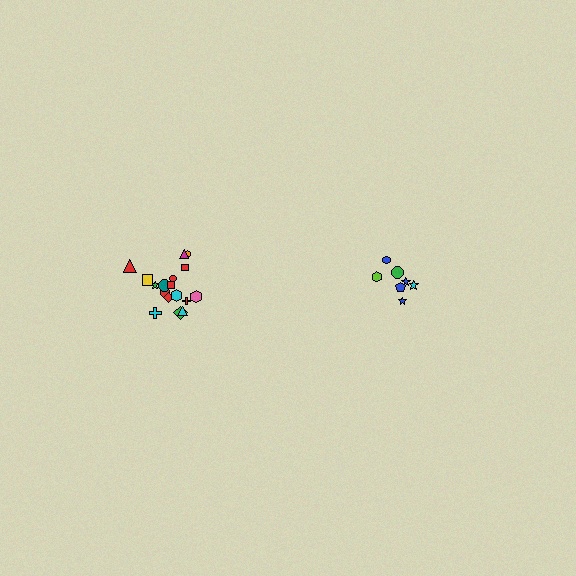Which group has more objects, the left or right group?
The left group.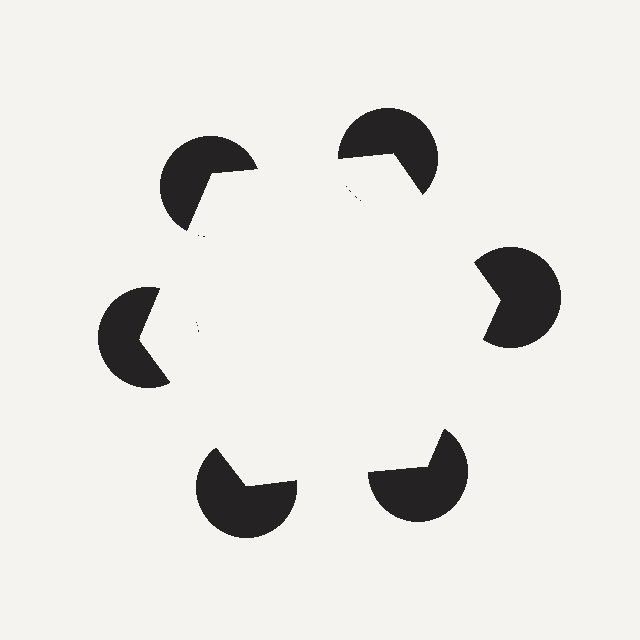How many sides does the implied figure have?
6 sides.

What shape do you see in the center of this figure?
An illusory hexagon — its edges are inferred from the aligned wedge cuts in the pac-man discs, not physically drawn.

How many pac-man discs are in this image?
There are 6 — one at each vertex of the illusory hexagon.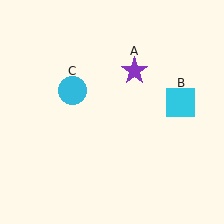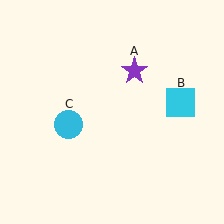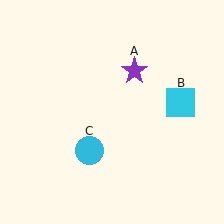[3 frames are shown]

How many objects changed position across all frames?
1 object changed position: cyan circle (object C).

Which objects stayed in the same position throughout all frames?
Purple star (object A) and cyan square (object B) remained stationary.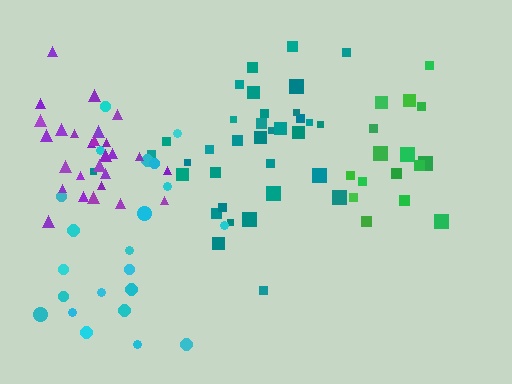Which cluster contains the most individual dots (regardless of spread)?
Teal (35).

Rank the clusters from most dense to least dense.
purple, green, teal, cyan.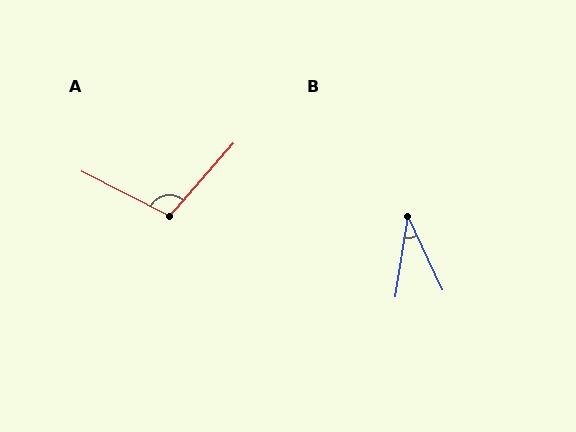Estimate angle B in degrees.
Approximately 34 degrees.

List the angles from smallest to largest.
B (34°), A (104°).